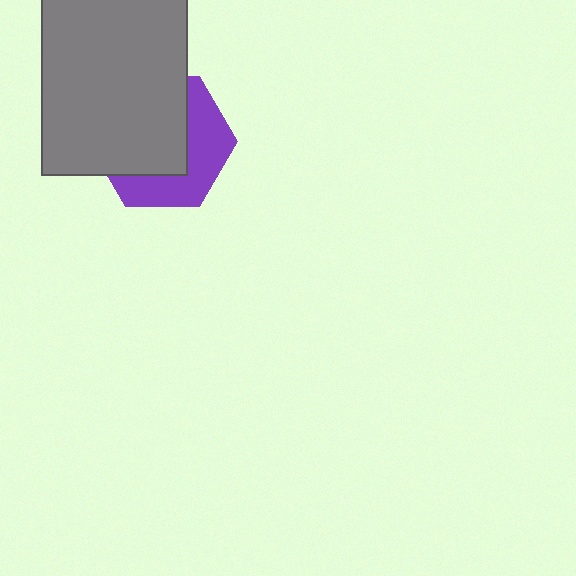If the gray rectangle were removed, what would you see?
You would see the complete purple hexagon.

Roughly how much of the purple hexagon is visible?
A small part of it is visible (roughly 43%).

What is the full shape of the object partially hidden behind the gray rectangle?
The partially hidden object is a purple hexagon.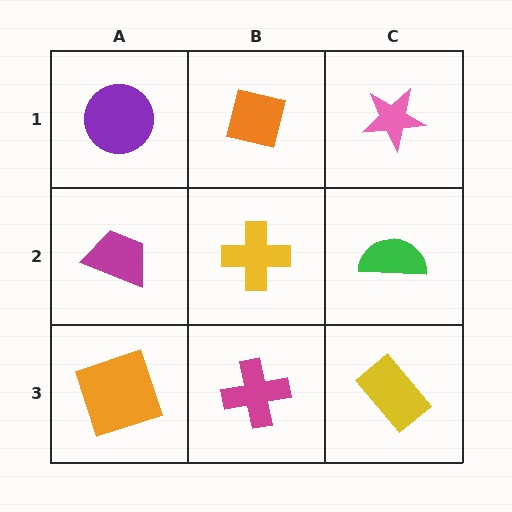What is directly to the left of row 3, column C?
A magenta cross.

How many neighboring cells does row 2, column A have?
3.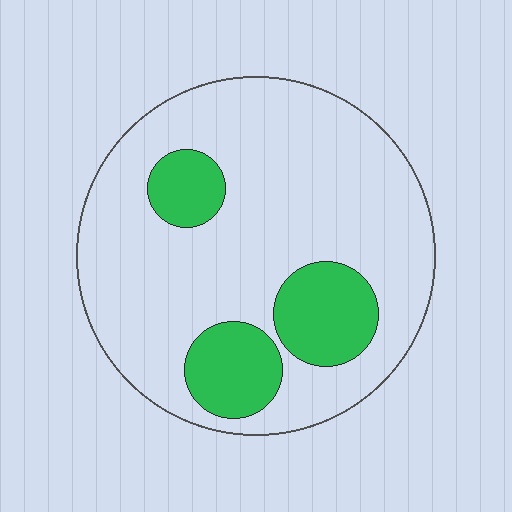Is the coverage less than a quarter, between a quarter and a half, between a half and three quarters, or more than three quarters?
Less than a quarter.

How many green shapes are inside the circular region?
3.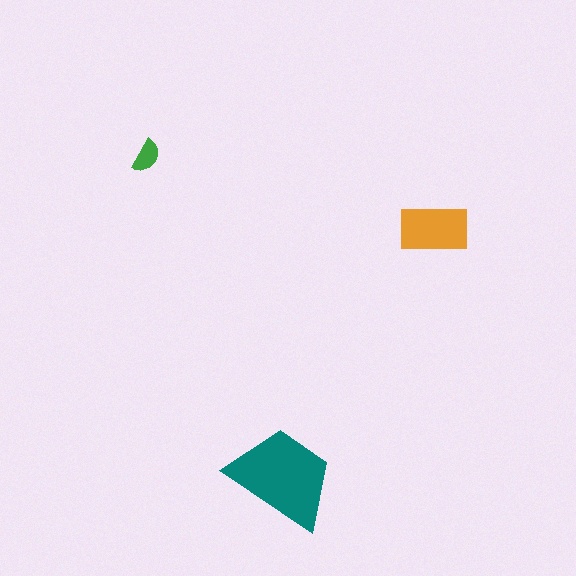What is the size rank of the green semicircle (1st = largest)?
3rd.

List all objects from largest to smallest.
The teal trapezoid, the orange rectangle, the green semicircle.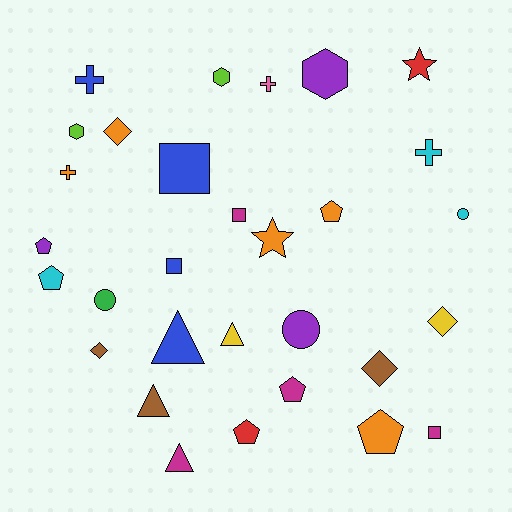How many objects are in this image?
There are 30 objects.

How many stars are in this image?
There are 2 stars.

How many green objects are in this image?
There is 1 green object.